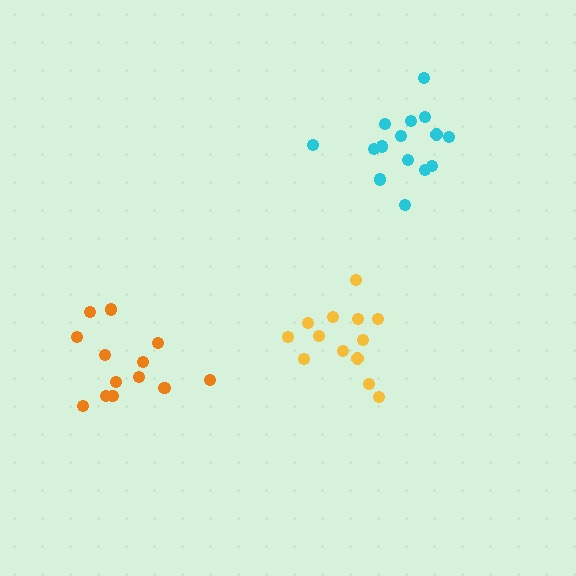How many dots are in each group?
Group 1: 15 dots, Group 2: 13 dots, Group 3: 13 dots (41 total).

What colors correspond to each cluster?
The clusters are colored: cyan, orange, yellow.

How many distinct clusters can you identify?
There are 3 distinct clusters.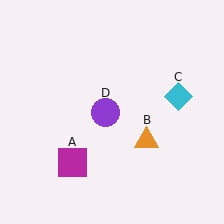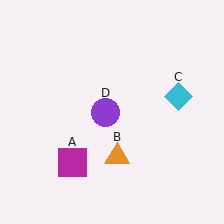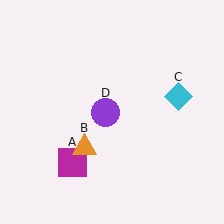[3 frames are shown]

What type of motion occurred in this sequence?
The orange triangle (object B) rotated clockwise around the center of the scene.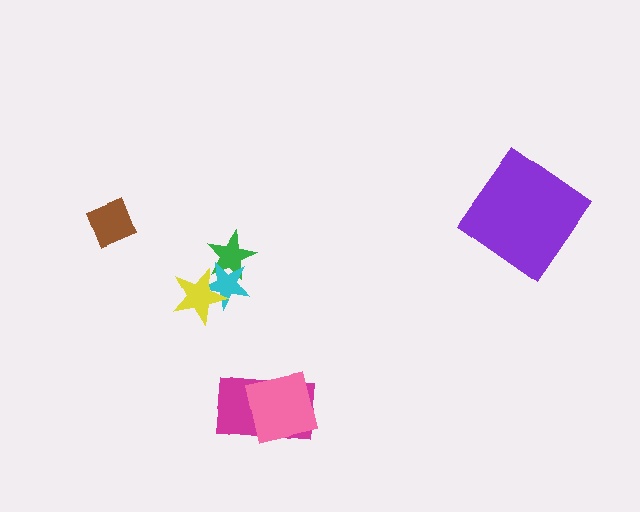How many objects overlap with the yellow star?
1 object overlaps with the yellow star.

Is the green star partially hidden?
Yes, it is partially covered by another shape.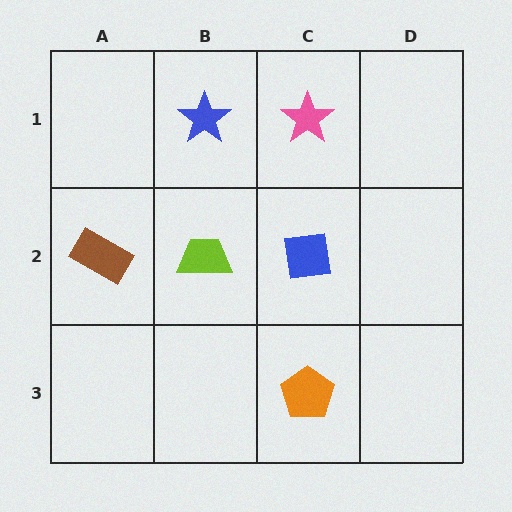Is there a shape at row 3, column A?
No, that cell is empty.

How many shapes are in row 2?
3 shapes.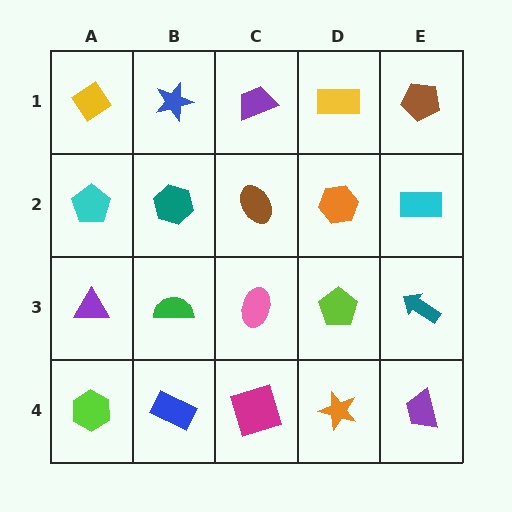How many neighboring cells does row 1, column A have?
2.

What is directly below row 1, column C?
A brown ellipse.